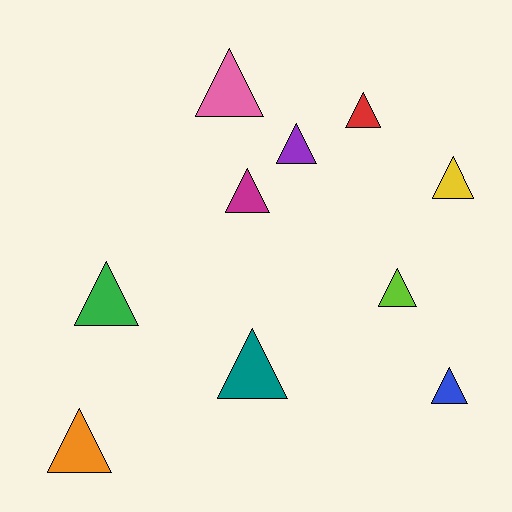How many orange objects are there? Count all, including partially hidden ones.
There is 1 orange object.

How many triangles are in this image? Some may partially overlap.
There are 10 triangles.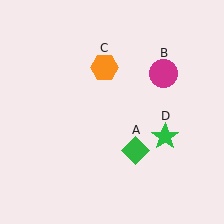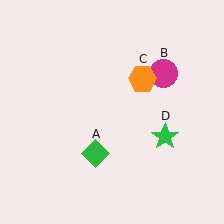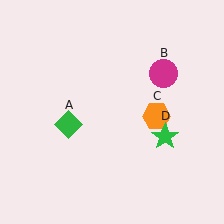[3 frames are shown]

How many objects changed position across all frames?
2 objects changed position: green diamond (object A), orange hexagon (object C).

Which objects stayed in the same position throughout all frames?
Magenta circle (object B) and green star (object D) remained stationary.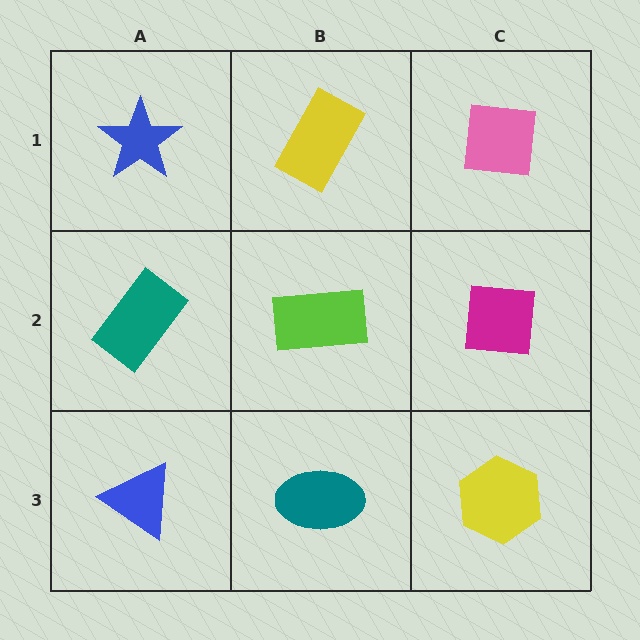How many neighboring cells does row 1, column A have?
2.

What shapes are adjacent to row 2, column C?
A pink square (row 1, column C), a yellow hexagon (row 3, column C), a lime rectangle (row 2, column B).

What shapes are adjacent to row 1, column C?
A magenta square (row 2, column C), a yellow rectangle (row 1, column B).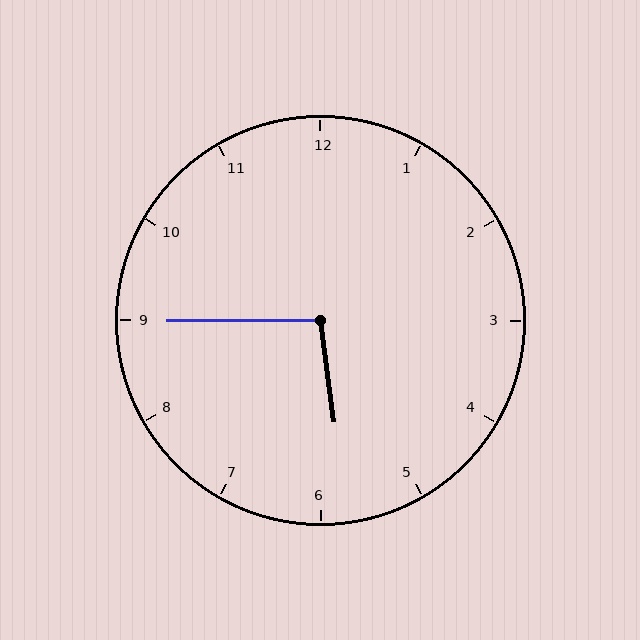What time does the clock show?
5:45.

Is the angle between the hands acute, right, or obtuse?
It is obtuse.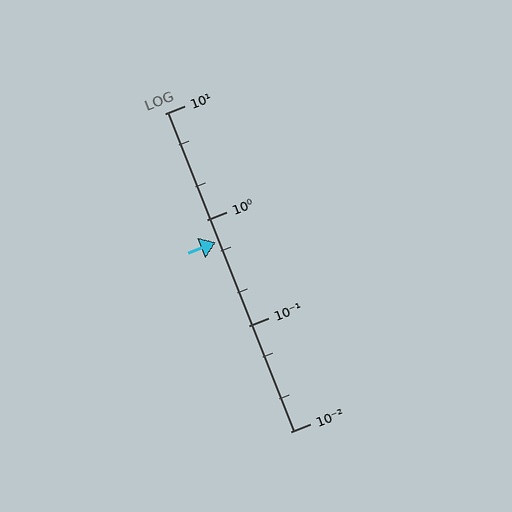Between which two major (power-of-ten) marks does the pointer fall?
The pointer is between 0.1 and 1.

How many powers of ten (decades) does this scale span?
The scale spans 3 decades, from 0.01 to 10.